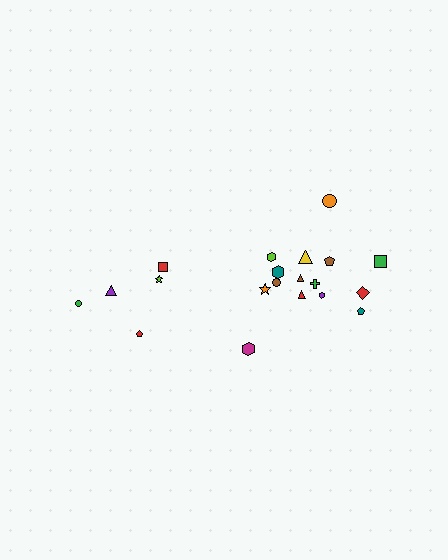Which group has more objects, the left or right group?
The right group.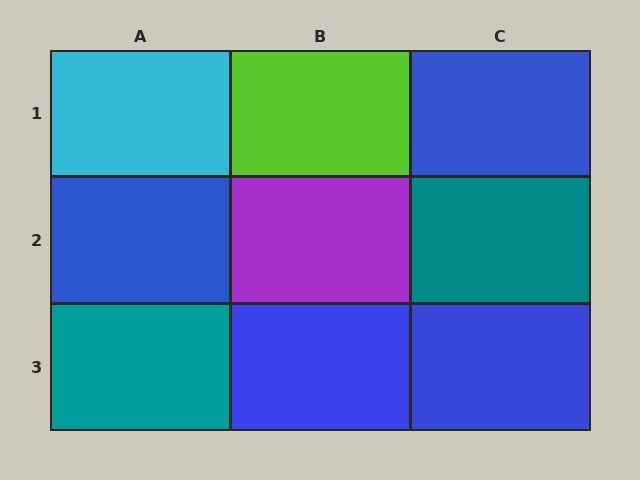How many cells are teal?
2 cells are teal.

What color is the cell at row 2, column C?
Teal.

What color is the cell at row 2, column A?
Blue.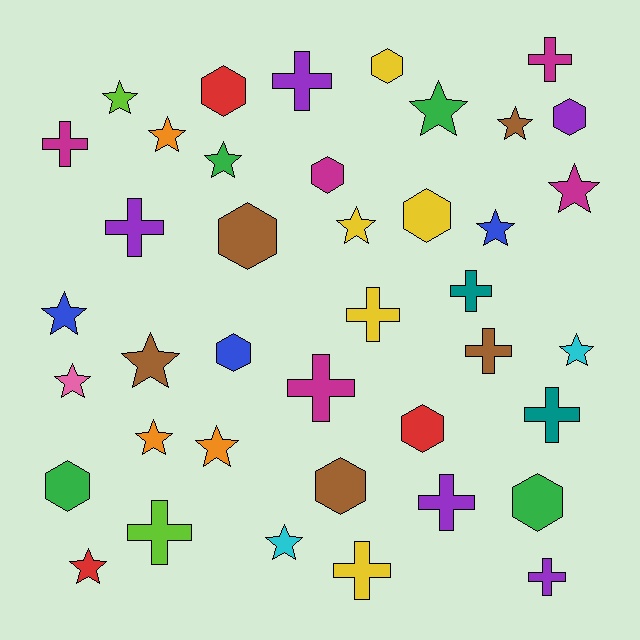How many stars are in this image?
There are 16 stars.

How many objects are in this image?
There are 40 objects.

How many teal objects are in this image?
There are 2 teal objects.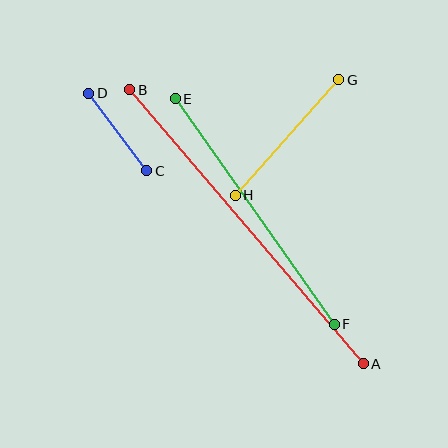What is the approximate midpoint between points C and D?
The midpoint is at approximately (118, 132) pixels.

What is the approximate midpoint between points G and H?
The midpoint is at approximately (287, 137) pixels.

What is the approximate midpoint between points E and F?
The midpoint is at approximately (255, 211) pixels.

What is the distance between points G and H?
The distance is approximately 155 pixels.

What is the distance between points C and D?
The distance is approximately 97 pixels.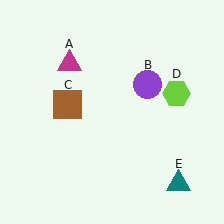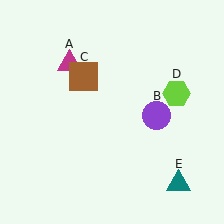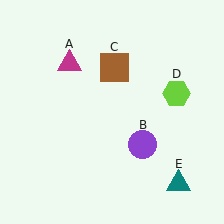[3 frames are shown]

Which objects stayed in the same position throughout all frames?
Magenta triangle (object A) and lime hexagon (object D) and teal triangle (object E) remained stationary.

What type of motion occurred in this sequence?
The purple circle (object B), brown square (object C) rotated clockwise around the center of the scene.